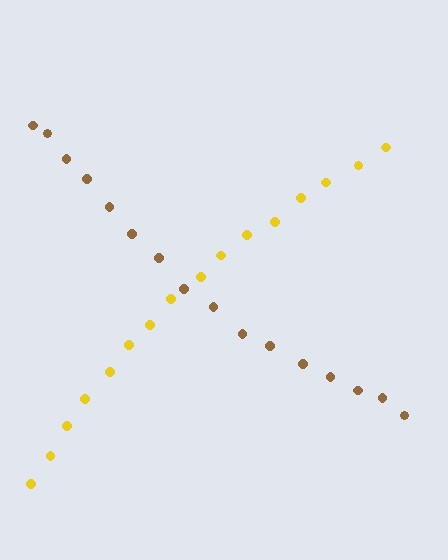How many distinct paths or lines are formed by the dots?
There are 2 distinct paths.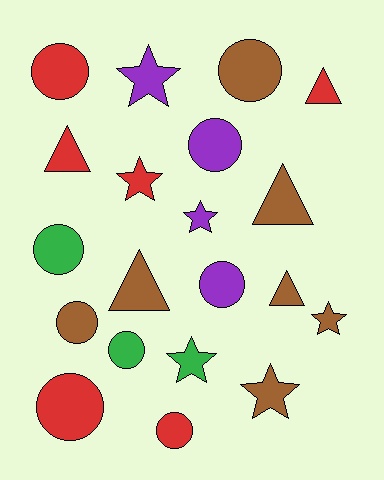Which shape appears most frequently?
Circle, with 9 objects.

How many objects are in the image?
There are 20 objects.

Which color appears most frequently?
Brown, with 7 objects.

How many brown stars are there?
There are 2 brown stars.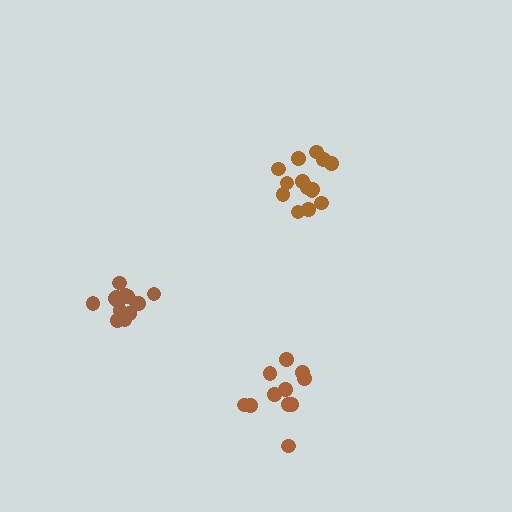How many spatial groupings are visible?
There are 3 spatial groupings.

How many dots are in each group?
Group 1: 15 dots, Group 2: 11 dots, Group 3: 14 dots (40 total).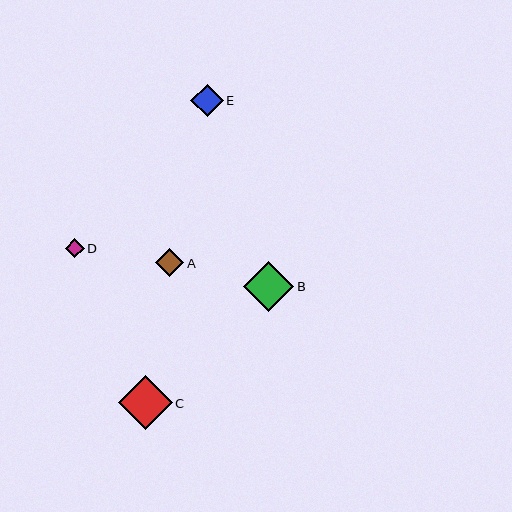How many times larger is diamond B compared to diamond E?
Diamond B is approximately 1.6 times the size of diamond E.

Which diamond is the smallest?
Diamond D is the smallest with a size of approximately 18 pixels.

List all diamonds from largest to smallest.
From largest to smallest: C, B, E, A, D.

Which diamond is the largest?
Diamond C is the largest with a size of approximately 54 pixels.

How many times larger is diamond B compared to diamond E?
Diamond B is approximately 1.6 times the size of diamond E.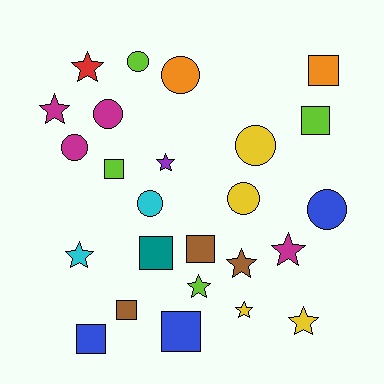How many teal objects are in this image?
There is 1 teal object.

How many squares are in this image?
There are 8 squares.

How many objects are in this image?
There are 25 objects.